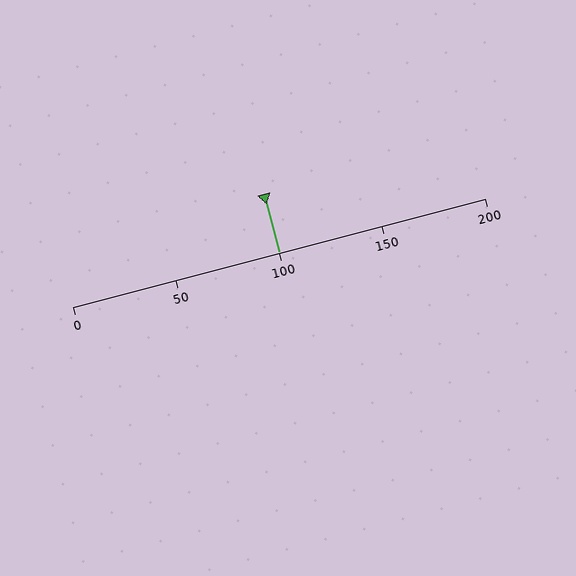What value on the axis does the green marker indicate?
The marker indicates approximately 100.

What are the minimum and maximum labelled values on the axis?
The axis runs from 0 to 200.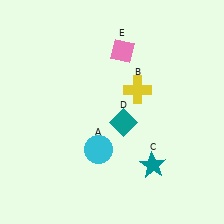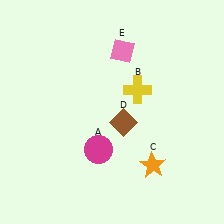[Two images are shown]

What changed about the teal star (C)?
In Image 1, C is teal. In Image 2, it changed to orange.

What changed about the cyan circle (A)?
In Image 1, A is cyan. In Image 2, it changed to magenta.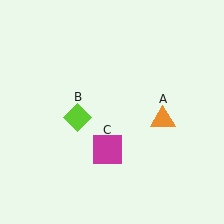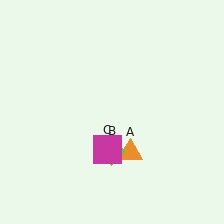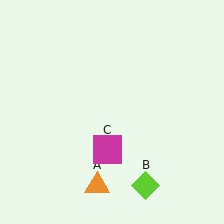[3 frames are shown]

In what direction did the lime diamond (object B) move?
The lime diamond (object B) moved down and to the right.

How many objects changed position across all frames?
2 objects changed position: orange triangle (object A), lime diamond (object B).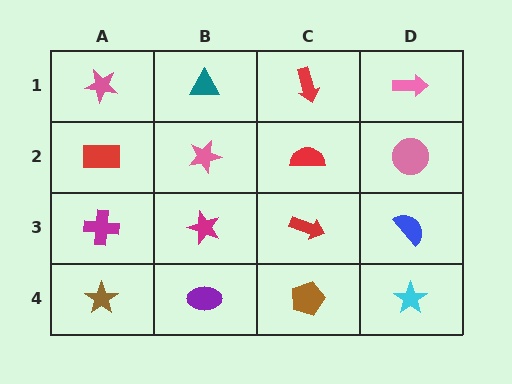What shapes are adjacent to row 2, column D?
A pink arrow (row 1, column D), a blue semicircle (row 3, column D), a red semicircle (row 2, column C).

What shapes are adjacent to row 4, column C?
A red arrow (row 3, column C), a purple ellipse (row 4, column B), a cyan star (row 4, column D).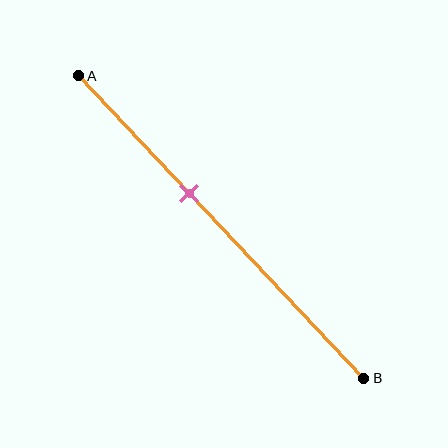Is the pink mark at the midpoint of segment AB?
No, the mark is at about 40% from A, not at the 50% midpoint.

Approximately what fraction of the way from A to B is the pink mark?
The pink mark is approximately 40% of the way from A to B.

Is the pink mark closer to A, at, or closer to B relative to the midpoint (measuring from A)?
The pink mark is closer to point A than the midpoint of segment AB.